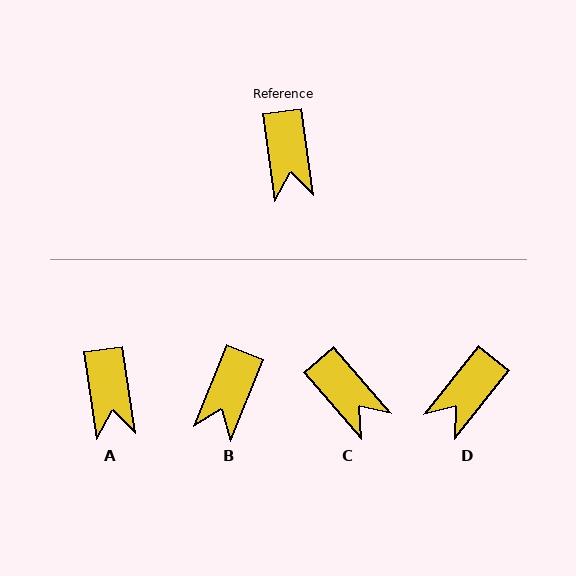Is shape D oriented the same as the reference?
No, it is off by about 47 degrees.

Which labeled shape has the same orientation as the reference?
A.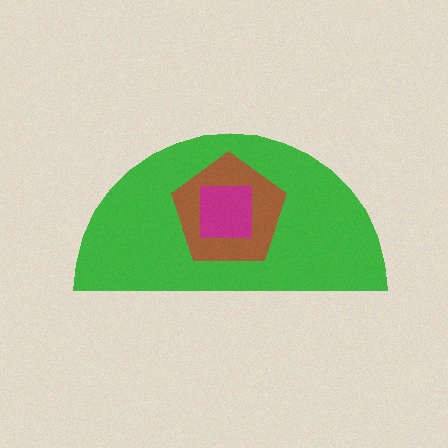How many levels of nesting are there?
3.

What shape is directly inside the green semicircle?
The brown pentagon.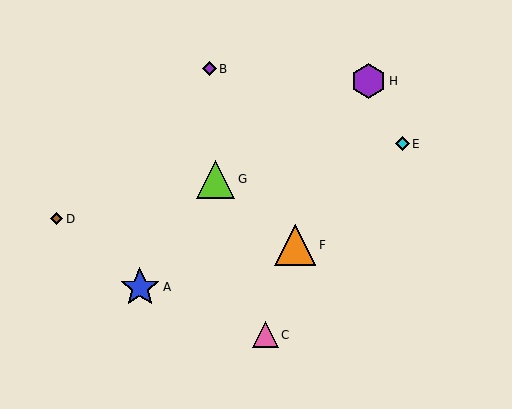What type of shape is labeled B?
Shape B is a purple diamond.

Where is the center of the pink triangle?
The center of the pink triangle is at (265, 335).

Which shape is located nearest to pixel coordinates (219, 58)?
The purple diamond (labeled B) at (209, 69) is nearest to that location.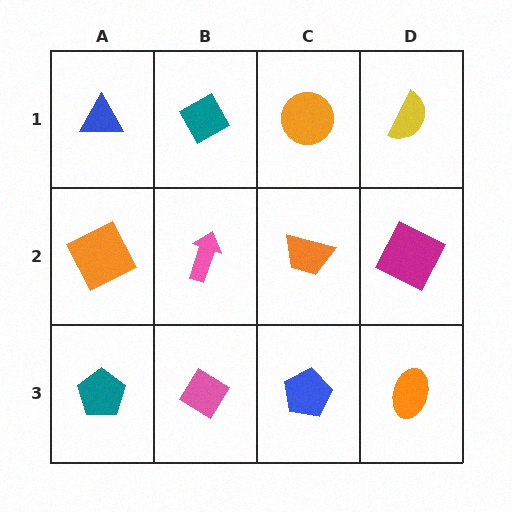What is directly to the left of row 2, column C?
A pink arrow.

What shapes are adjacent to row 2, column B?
A teal diamond (row 1, column B), a pink diamond (row 3, column B), an orange square (row 2, column A), an orange trapezoid (row 2, column C).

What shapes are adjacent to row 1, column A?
An orange square (row 2, column A), a teal diamond (row 1, column B).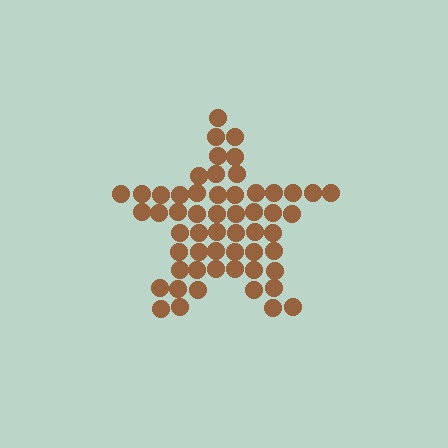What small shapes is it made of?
It is made of small circles.